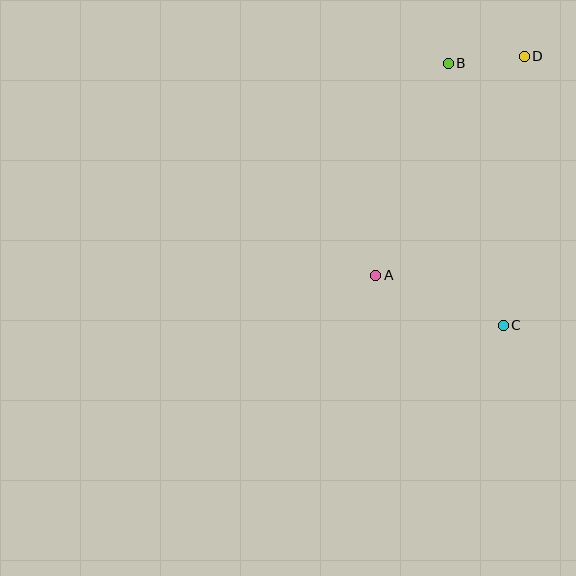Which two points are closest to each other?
Points B and D are closest to each other.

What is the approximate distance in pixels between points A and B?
The distance between A and B is approximately 224 pixels.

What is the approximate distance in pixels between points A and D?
The distance between A and D is approximately 265 pixels.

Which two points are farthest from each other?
Points C and D are farthest from each other.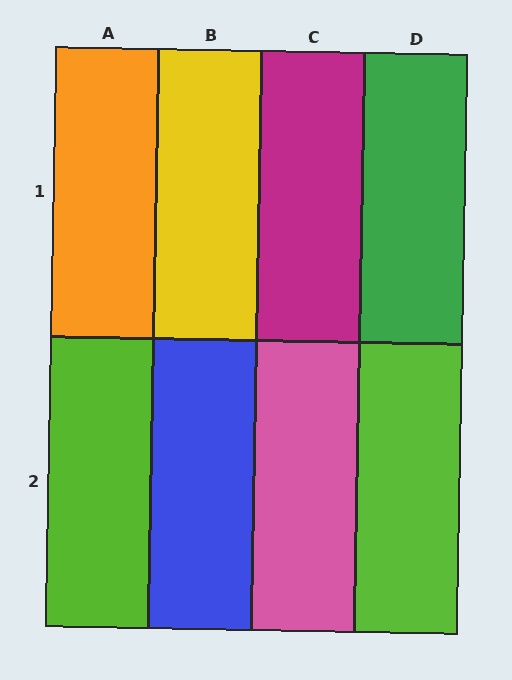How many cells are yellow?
1 cell is yellow.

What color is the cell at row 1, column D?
Green.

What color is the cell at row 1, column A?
Orange.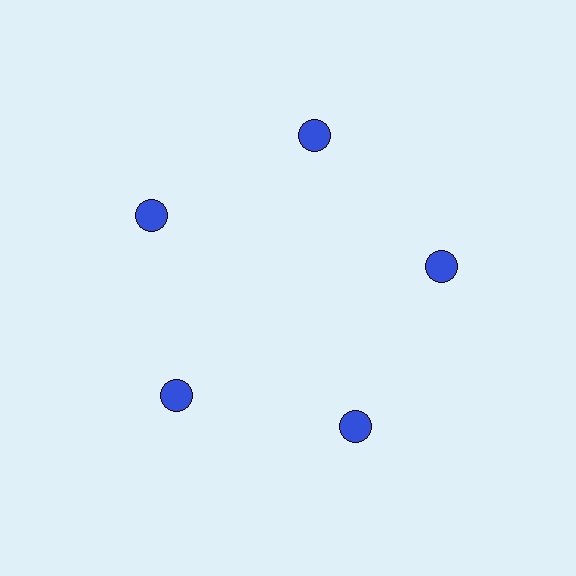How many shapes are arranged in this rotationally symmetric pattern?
There are 5 shapes, arranged in 5 groups of 1.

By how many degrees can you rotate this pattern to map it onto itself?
The pattern maps onto itself every 72 degrees of rotation.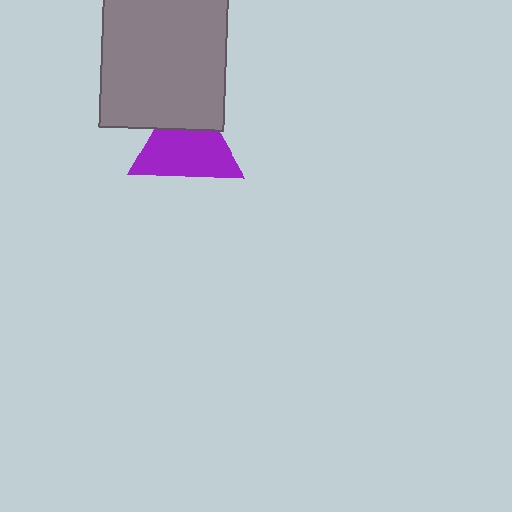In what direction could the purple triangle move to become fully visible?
The purple triangle could move down. That would shift it out from behind the gray rectangle entirely.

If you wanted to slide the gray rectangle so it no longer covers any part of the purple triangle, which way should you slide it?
Slide it up — that is the most direct way to separate the two shapes.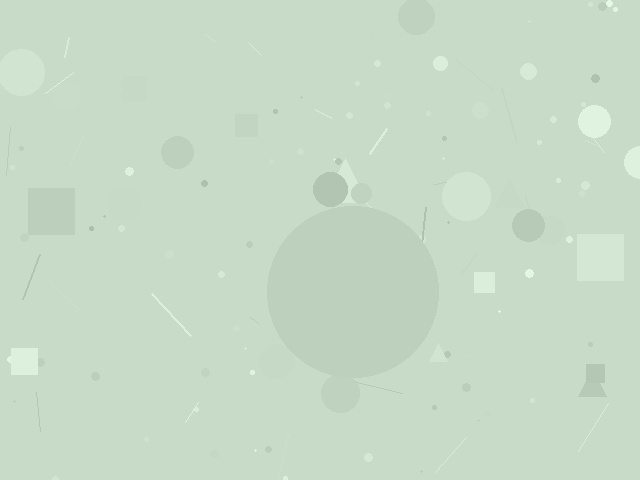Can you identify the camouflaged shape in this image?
The camouflaged shape is a circle.